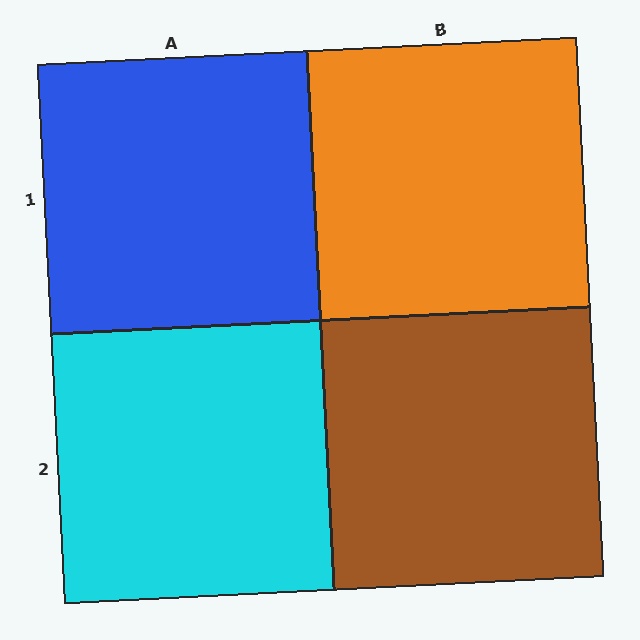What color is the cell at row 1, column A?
Blue.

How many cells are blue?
1 cell is blue.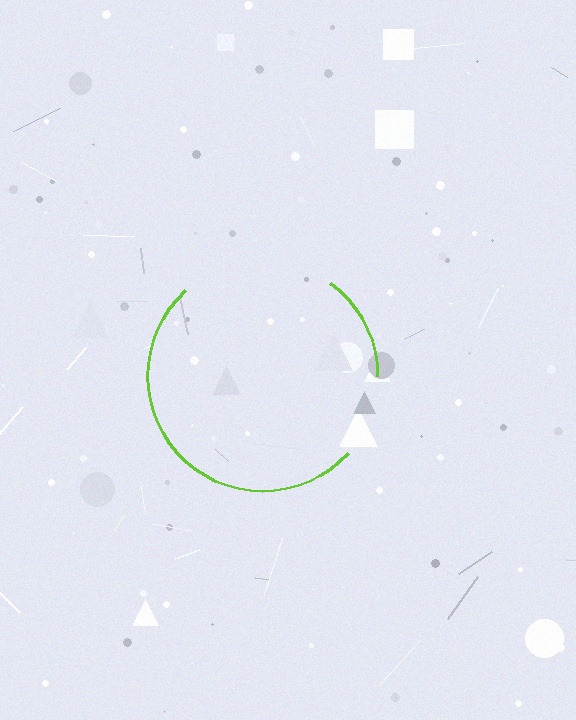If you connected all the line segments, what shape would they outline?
They would outline a circle.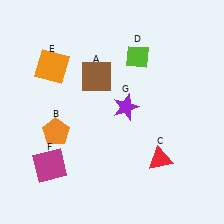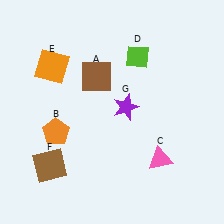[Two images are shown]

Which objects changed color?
C changed from red to pink. F changed from magenta to brown.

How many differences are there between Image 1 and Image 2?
There are 2 differences between the two images.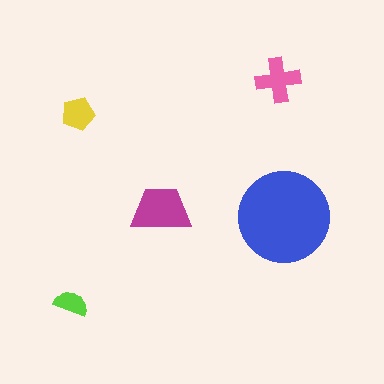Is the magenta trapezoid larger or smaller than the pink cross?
Larger.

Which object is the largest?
The blue circle.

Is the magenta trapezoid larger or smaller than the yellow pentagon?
Larger.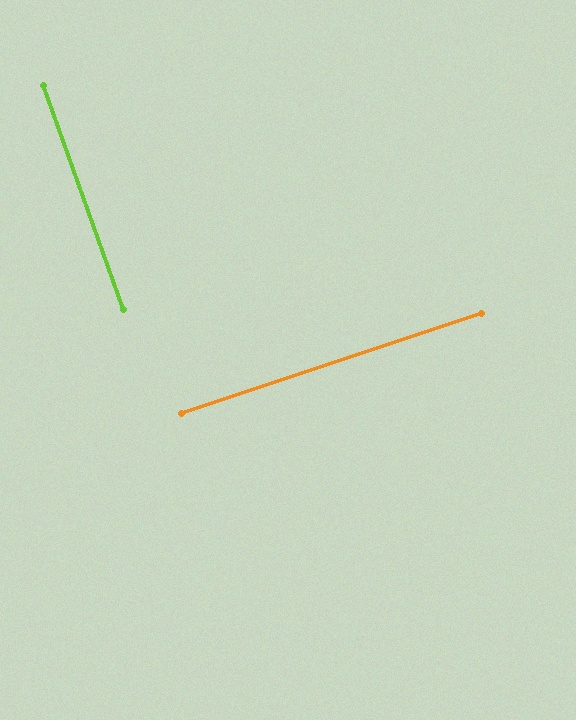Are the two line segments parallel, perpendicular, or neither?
Perpendicular — they meet at approximately 89°.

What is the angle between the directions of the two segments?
Approximately 89 degrees.